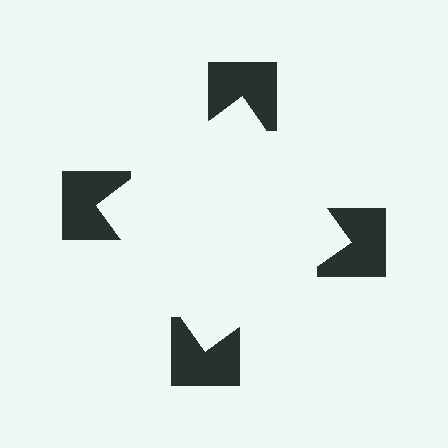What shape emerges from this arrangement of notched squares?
An illusory square — its edges are inferred from the aligned wedge cuts in the notched squares, not physically drawn.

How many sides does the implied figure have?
4 sides.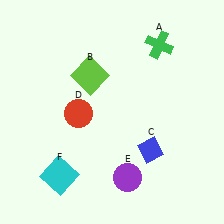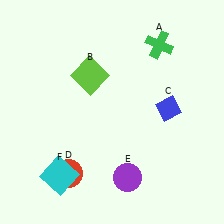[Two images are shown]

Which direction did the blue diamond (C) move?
The blue diamond (C) moved up.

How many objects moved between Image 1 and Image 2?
2 objects moved between the two images.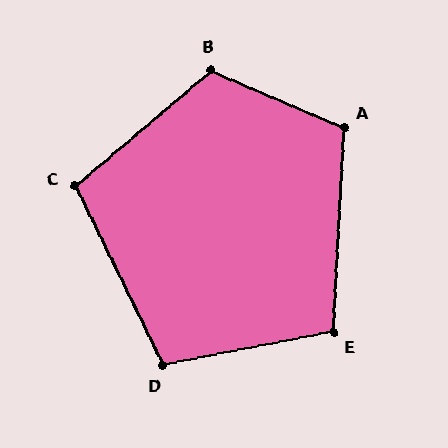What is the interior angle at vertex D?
Approximately 105 degrees (obtuse).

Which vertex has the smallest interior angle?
E, at approximately 104 degrees.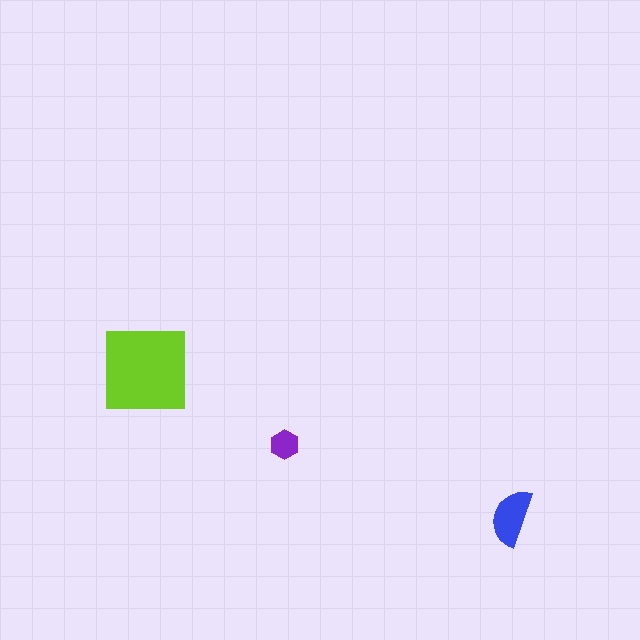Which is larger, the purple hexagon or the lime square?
The lime square.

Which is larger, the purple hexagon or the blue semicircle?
The blue semicircle.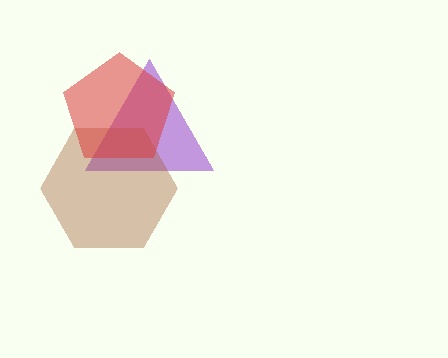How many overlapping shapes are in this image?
There are 3 overlapping shapes in the image.